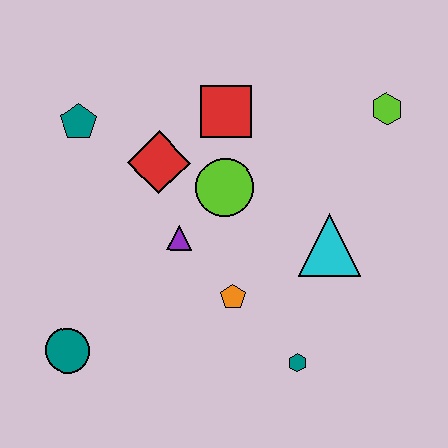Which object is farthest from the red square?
The teal circle is farthest from the red square.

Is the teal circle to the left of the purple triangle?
Yes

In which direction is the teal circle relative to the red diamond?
The teal circle is below the red diamond.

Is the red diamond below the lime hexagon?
Yes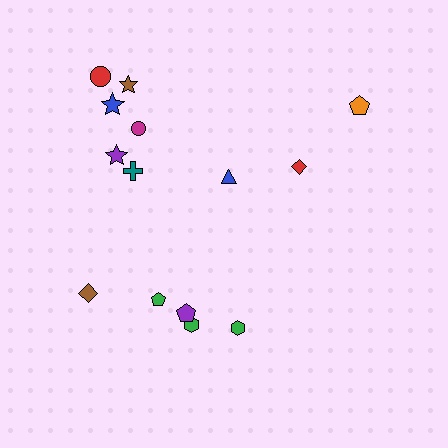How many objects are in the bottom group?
There are 5 objects.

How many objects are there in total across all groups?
There are 14 objects.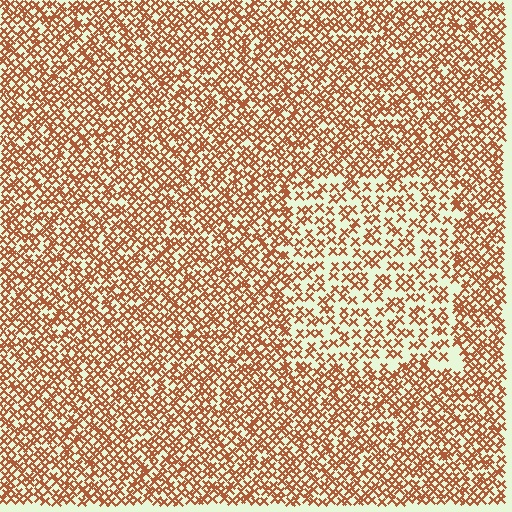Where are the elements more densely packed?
The elements are more densely packed outside the rectangle boundary.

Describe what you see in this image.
The image contains small brown elements arranged at two different densities. A rectangle-shaped region is visible where the elements are less densely packed than the surrounding area.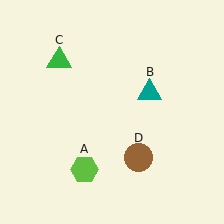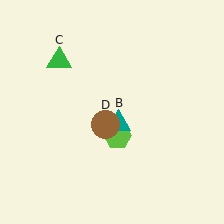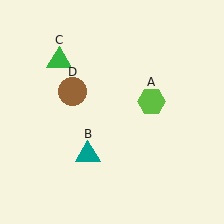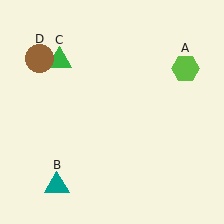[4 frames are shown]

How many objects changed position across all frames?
3 objects changed position: lime hexagon (object A), teal triangle (object B), brown circle (object D).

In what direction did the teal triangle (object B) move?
The teal triangle (object B) moved down and to the left.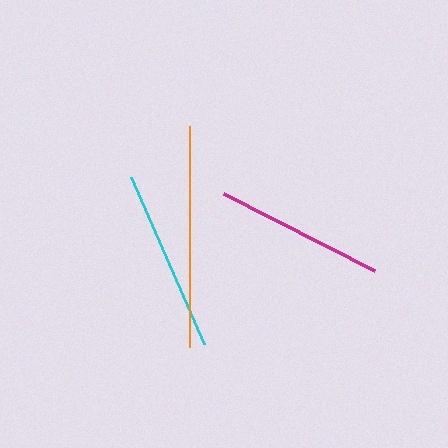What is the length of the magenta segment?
The magenta segment is approximately 169 pixels long.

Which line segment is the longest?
The orange line is the longest at approximately 221 pixels.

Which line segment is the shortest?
The magenta line is the shortest at approximately 169 pixels.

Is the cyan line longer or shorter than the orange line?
The orange line is longer than the cyan line.